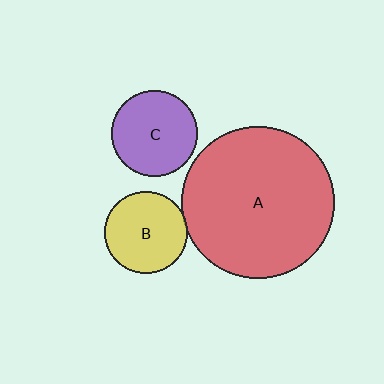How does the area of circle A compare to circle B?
Approximately 3.4 times.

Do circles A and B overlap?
Yes.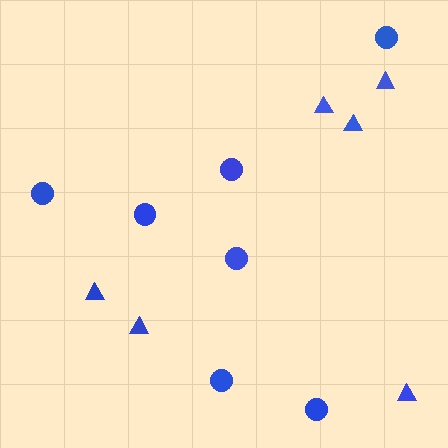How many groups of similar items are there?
There are 2 groups: one group of circles (7) and one group of triangles (6).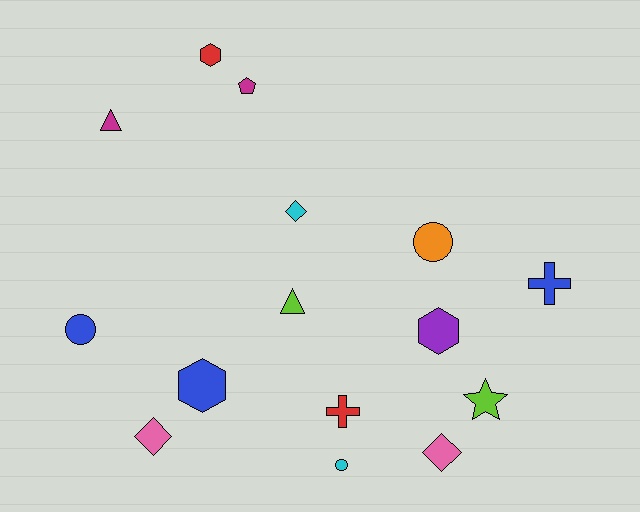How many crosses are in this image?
There are 2 crosses.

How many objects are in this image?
There are 15 objects.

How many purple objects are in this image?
There is 1 purple object.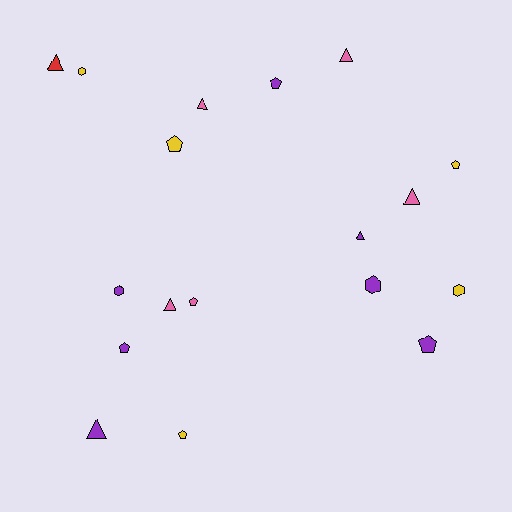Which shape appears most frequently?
Pentagon, with 7 objects.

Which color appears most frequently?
Purple, with 7 objects.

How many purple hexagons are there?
There are 2 purple hexagons.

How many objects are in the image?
There are 18 objects.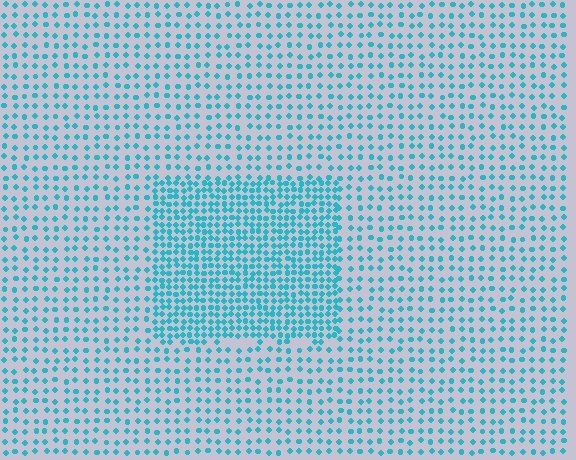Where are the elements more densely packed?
The elements are more densely packed inside the rectangle boundary.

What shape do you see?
I see a rectangle.